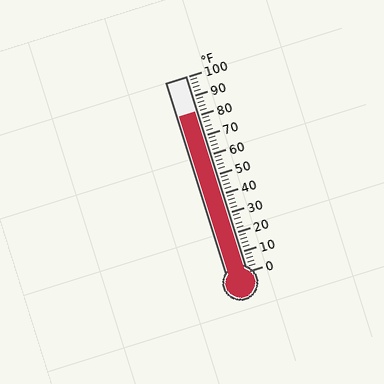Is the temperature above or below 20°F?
The temperature is above 20°F.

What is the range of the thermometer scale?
The thermometer scale ranges from 0°F to 100°F.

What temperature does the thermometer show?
The thermometer shows approximately 82°F.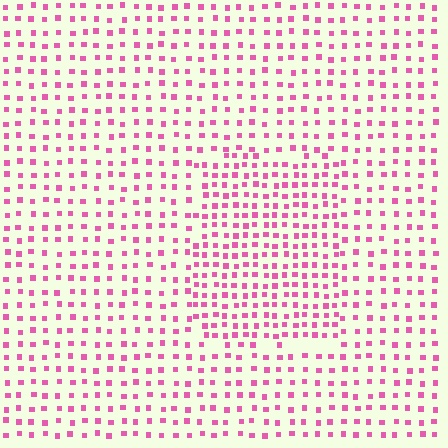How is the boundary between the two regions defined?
The boundary is defined by a change in element density (approximately 1.7x ratio). All elements are the same color, size, and shape.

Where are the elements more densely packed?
The elements are more densely packed inside the rectangle boundary.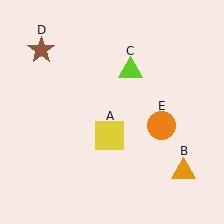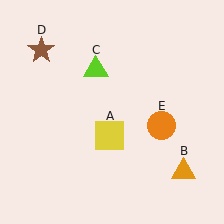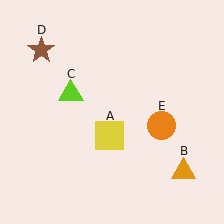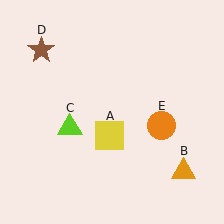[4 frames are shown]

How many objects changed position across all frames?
1 object changed position: lime triangle (object C).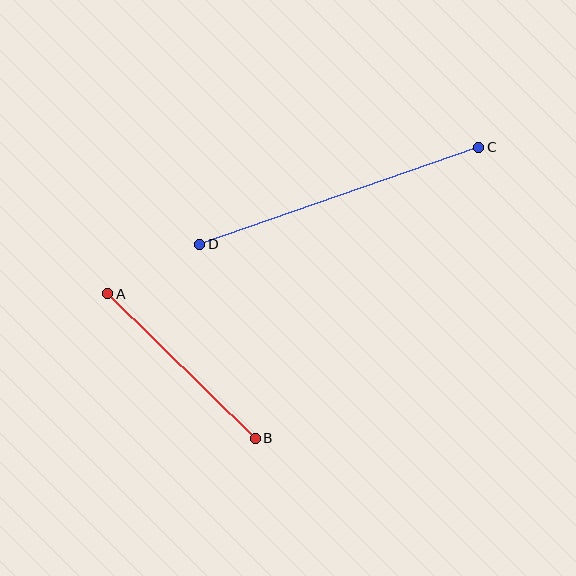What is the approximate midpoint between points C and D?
The midpoint is at approximately (339, 196) pixels.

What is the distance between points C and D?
The distance is approximately 295 pixels.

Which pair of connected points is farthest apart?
Points C and D are farthest apart.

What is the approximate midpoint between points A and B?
The midpoint is at approximately (181, 366) pixels.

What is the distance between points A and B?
The distance is approximately 207 pixels.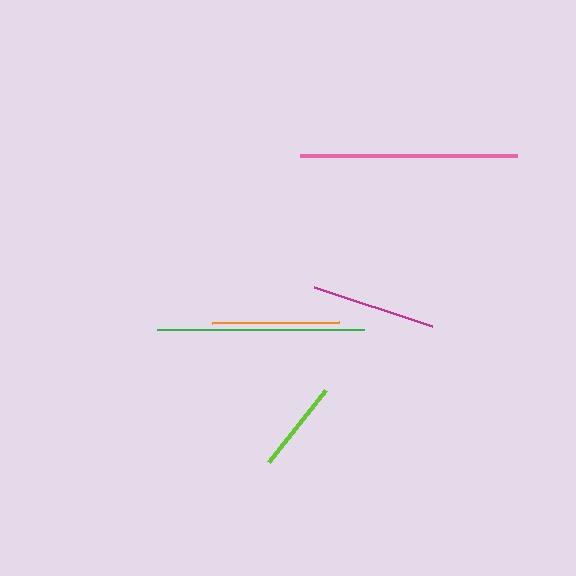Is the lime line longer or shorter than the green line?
The green line is longer than the lime line.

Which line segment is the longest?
The pink line is the longest at approximately 217 pixels.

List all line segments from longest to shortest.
From longest to shortest: pink, green, orange, magenta, lime.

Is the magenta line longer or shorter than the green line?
The green line is longer than the magenta line.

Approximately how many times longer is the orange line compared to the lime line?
The orange line is approximately 1.4 times the length of the lime line.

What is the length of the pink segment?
The pink segment is approximately 217 pixels long.